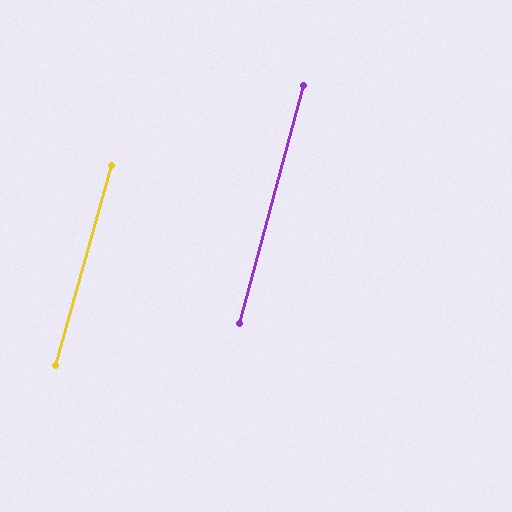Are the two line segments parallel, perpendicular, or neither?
Parallel — their directions differ by only 0.5°.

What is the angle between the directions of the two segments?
Approximately 0 degrees.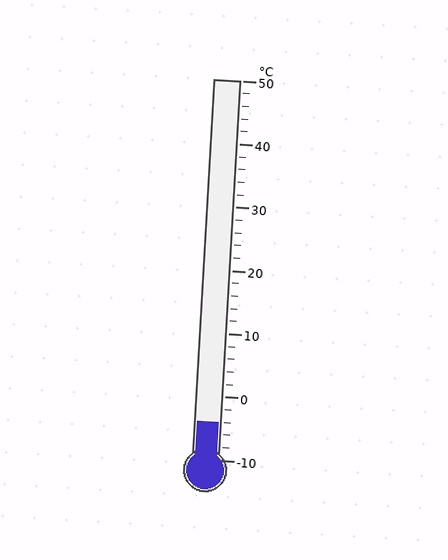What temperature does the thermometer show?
The thermometer shows approximately -4°C.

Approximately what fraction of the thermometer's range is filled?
The thermometer is filled to approximately 10% of its range.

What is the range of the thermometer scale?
The thermometer scale ranges from -10°C to 50°C.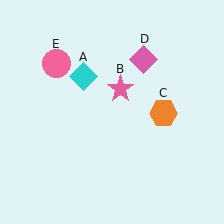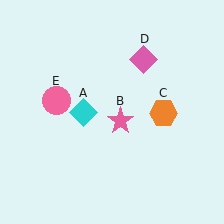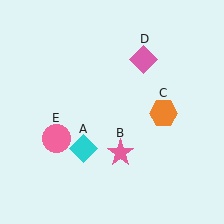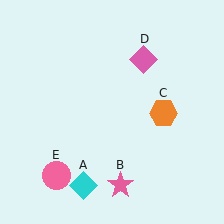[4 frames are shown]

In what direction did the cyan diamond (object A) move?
The cyan diamond (object A) moved down.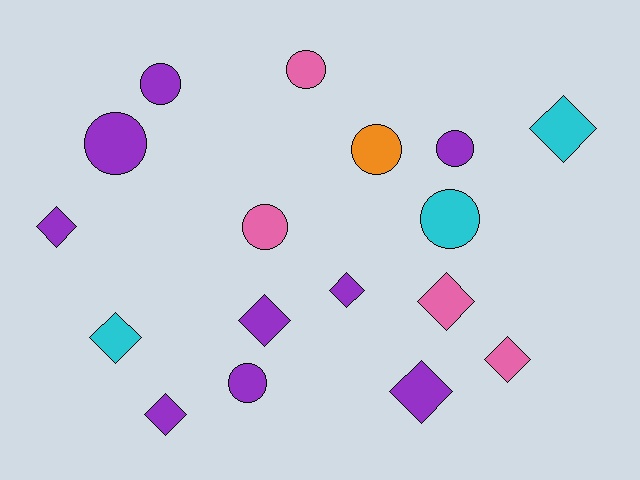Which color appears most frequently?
Purple, with 9 objects.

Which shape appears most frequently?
Diamond, with 9 objects.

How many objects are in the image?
There are 17 objects.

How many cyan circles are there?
There is 1 cyan circle.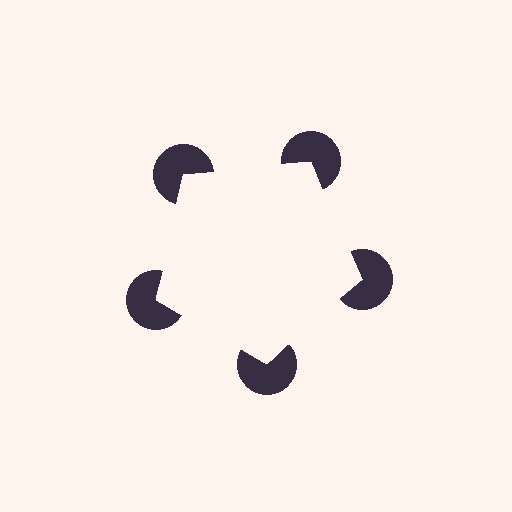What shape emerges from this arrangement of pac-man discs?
An illusory pentagon — its edges are inferred from the aligned wedge cuts in the pac-man discs, not physically drawn.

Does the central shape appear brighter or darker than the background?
It typically appears slightly brighter than the background, even though no actual brightness change is drawn.